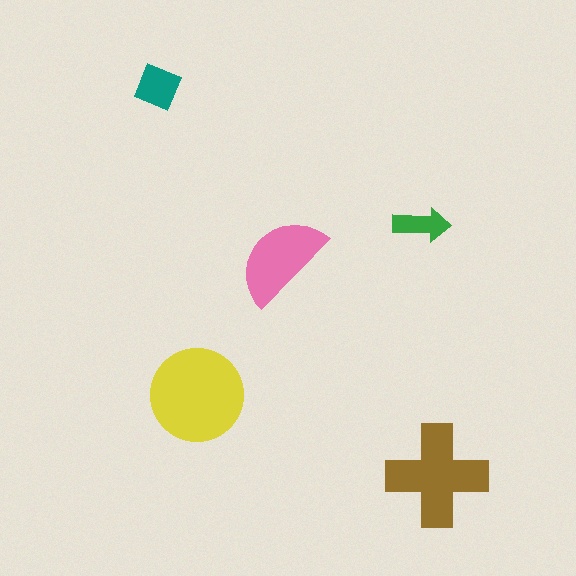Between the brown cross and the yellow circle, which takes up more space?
The yellow circle.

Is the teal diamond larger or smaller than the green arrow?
Larger.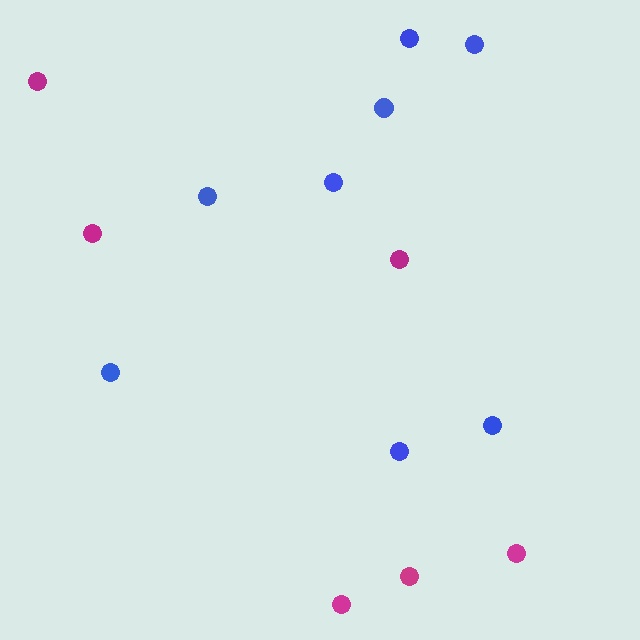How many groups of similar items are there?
There are 2 groups: one group of magenta circles (6) and one group of blue circles (8).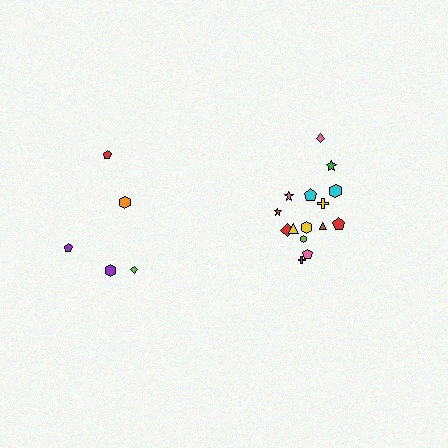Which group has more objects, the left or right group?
The right group.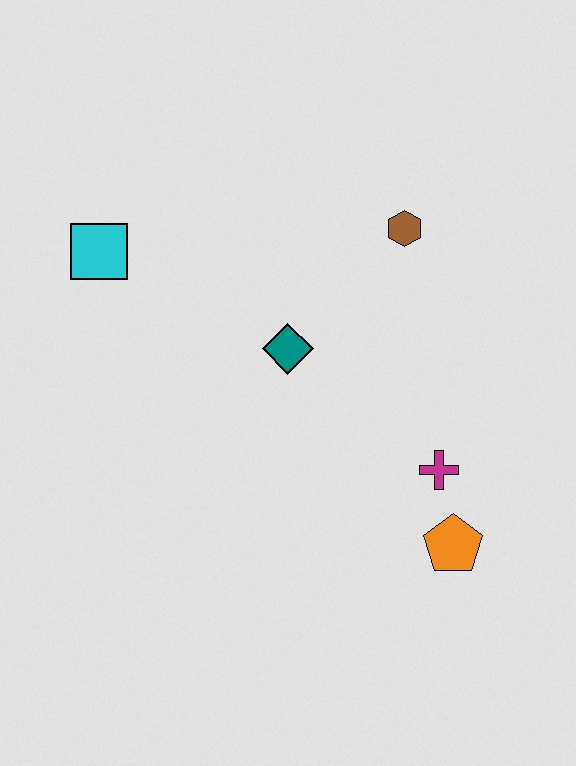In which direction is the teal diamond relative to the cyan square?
The teal diamond is to the right of the cyan square.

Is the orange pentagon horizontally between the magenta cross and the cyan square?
No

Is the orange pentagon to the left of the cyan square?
No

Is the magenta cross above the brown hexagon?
No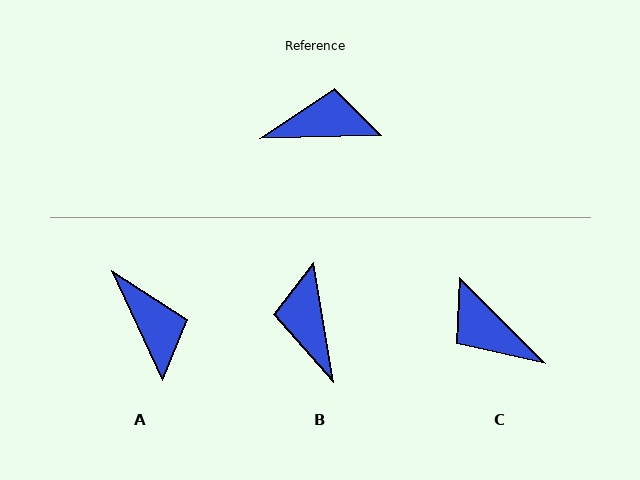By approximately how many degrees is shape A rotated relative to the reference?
Approximately 67 degrees clockwise.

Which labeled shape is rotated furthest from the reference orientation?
C, about 133 degrees away.